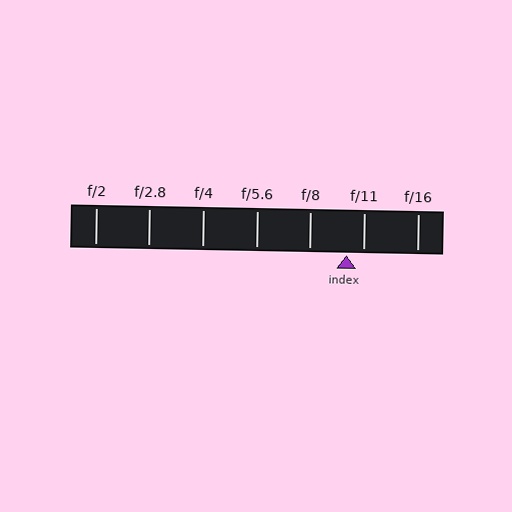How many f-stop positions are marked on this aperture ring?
There are 7 f-stop positions marked.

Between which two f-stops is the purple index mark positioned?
The index mark is between f/8 and f/11.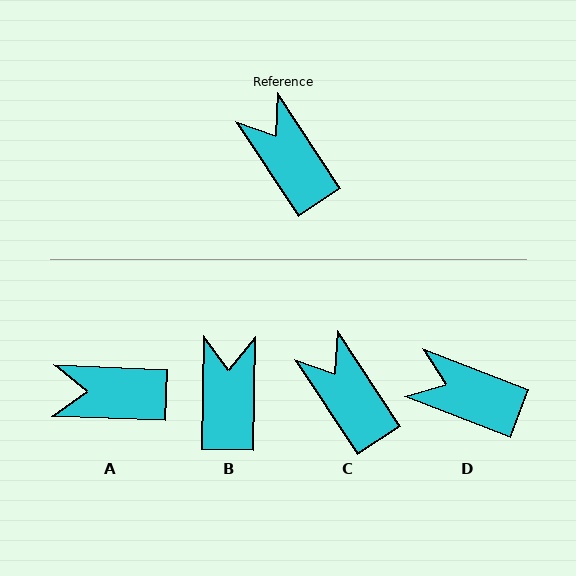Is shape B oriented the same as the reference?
No, it is off by about 35 degrees.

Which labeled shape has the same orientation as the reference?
C.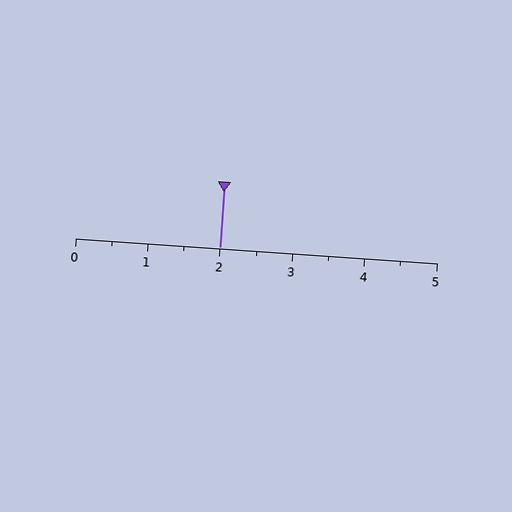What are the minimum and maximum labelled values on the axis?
The axis runs from 0 to 5.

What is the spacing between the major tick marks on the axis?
The major ticks are spaced 1 apart.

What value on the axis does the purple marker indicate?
The marker indicates approximately 2.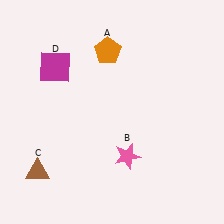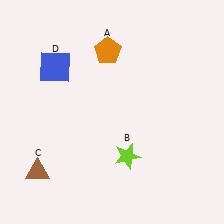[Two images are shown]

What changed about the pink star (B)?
In Image 1, B is pink. In Image 2, it changed to lime.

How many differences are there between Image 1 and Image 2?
There are 2 differences between the two images.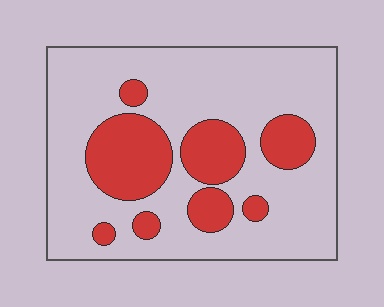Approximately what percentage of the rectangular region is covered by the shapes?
Approximately 25%.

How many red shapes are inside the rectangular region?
8.